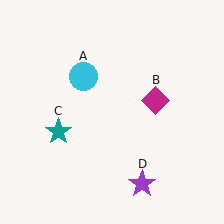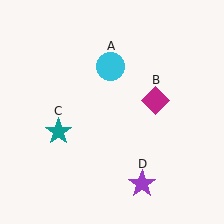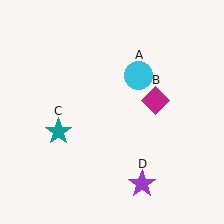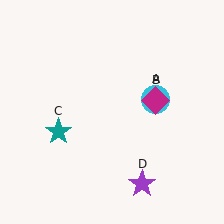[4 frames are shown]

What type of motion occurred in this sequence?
The cyan circle (object A) rotated clockwise around the center of the scene.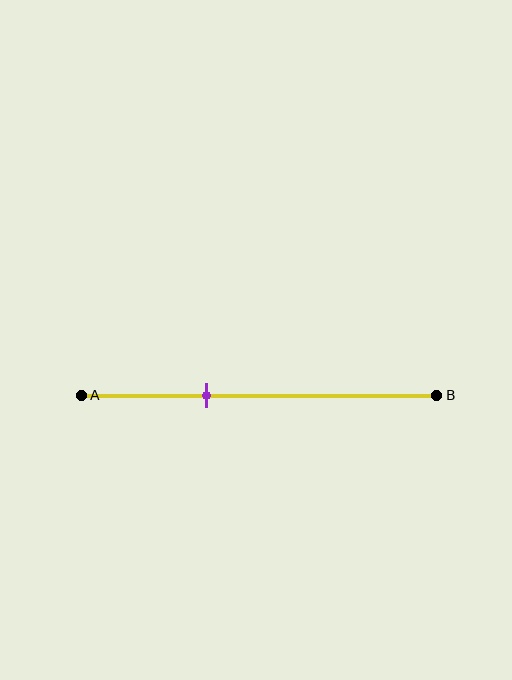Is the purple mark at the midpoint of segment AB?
No, the mark is at about 35% from A, not at the 50% midpoint.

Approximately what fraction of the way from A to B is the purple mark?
The purple mark is approximately 35% of the way from A to B.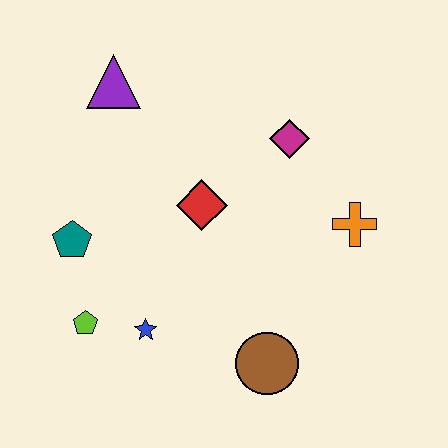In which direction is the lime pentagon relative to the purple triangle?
The lime pentagon is below the purple triangle.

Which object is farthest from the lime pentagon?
The orange cross is farthest from the lime pentagon.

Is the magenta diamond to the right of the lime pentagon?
Yes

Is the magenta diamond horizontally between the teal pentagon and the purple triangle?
No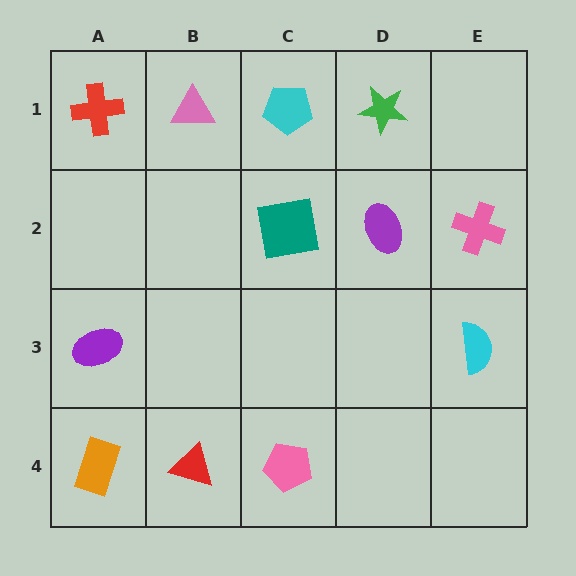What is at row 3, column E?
A cyan semicircle.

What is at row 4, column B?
A red triangle.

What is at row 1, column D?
A green star.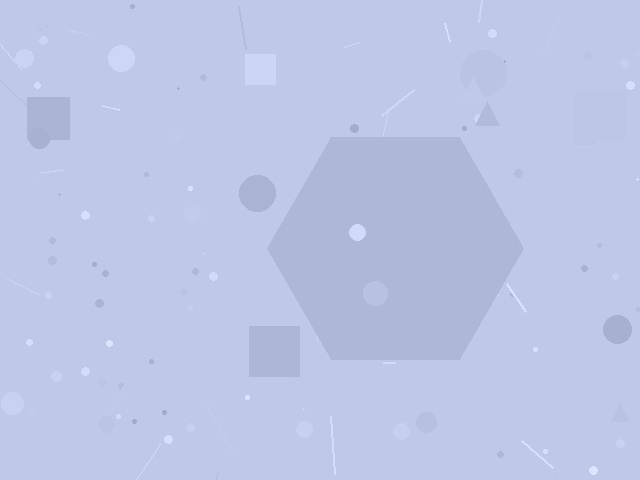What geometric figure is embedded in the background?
A hexagon is embedded in the background.